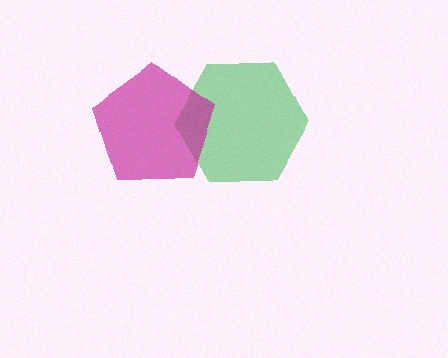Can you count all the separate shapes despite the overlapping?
Yes, there are 2 separate shapes.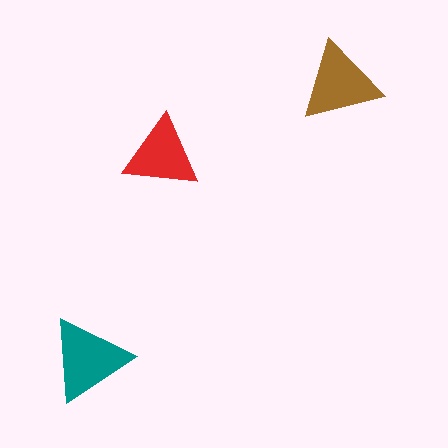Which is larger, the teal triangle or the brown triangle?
The teal one.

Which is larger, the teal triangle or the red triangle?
The teal one.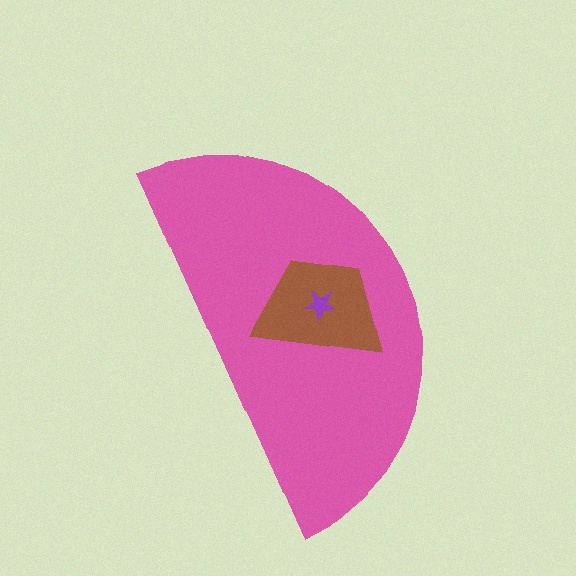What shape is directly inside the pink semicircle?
The brown trapezoid.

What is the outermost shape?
The pink semicircle.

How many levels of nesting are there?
3.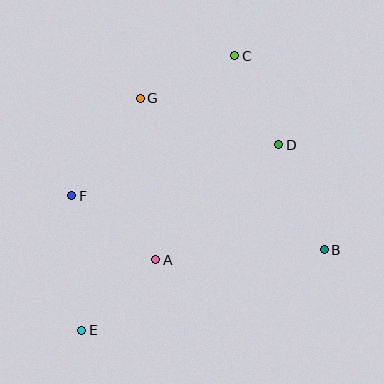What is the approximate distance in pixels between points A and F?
The distance between A and F is approximately 105 pixels.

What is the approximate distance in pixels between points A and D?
The distance between A and D is approximately 169 pixels.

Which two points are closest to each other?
Points C and D are closest to each other.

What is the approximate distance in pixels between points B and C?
The distance between B and C is approximately 213 pixels.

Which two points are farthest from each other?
Points C and E are farthest from each other.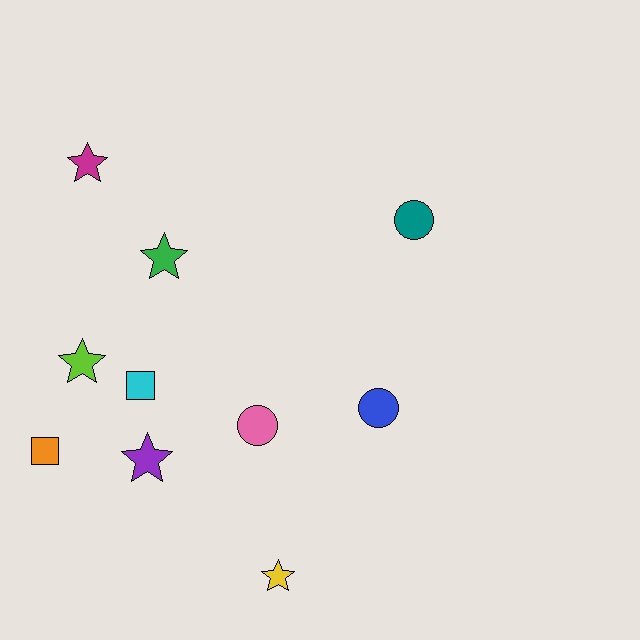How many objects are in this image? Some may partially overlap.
There are 10 objects.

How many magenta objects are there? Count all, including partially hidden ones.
There is 1 magenta object.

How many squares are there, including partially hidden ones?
There are 2 squares.